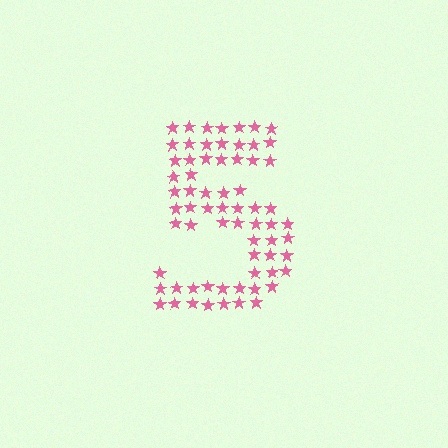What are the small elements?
The small elements are stars.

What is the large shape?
The large shape is the digit 5.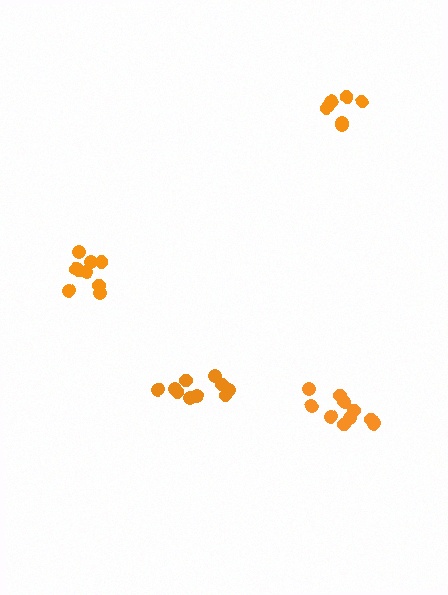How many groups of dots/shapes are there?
There are 4 groups.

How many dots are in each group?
Group 1: 7 dots, Group 2: 10 dots, Group 3: 10 dots, Group 4: 9 dots (36 total).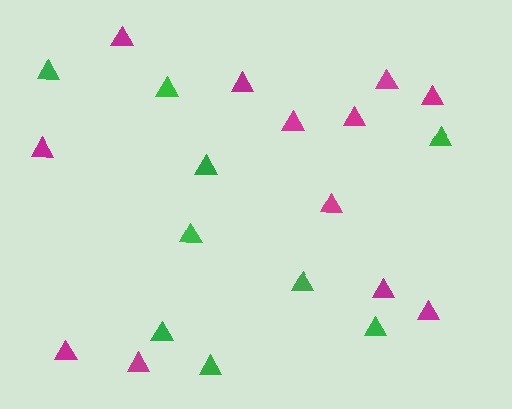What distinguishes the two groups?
There are 2 groups: one group of green triangles (9) and one group of magenta triangles (12).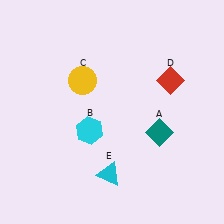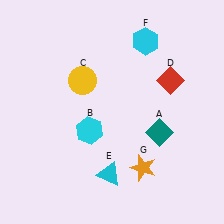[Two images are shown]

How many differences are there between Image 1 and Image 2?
There are 2 differences between the two images.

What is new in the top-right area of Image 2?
A cyan hexagon (F) was added in the top-right area of Image 2.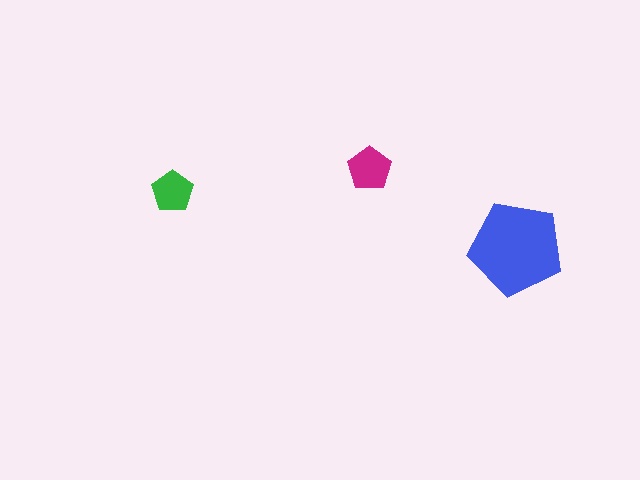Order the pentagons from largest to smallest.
the blue one, the magenta one, the green one.